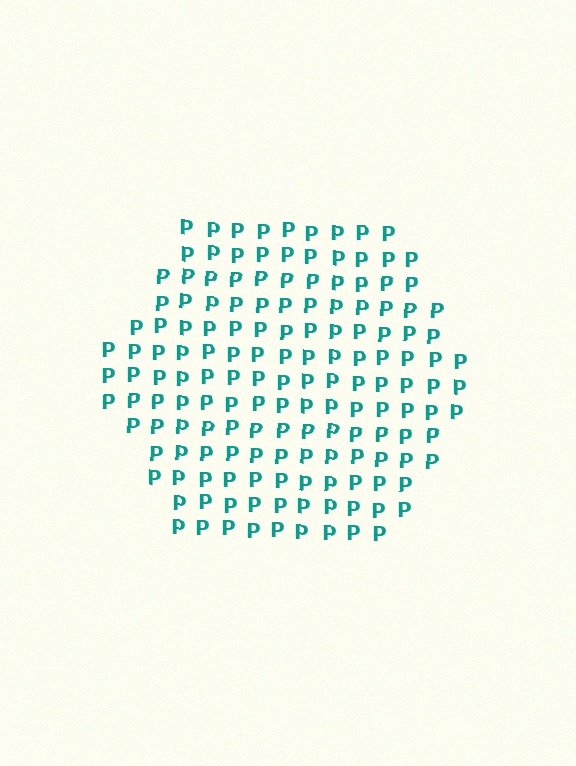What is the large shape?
The large shape is a hexagon.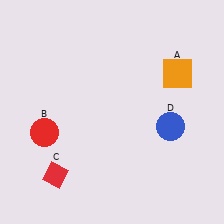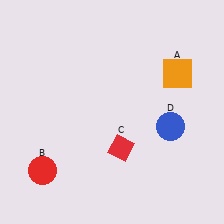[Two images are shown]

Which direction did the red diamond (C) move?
The red diamond (C) moved right.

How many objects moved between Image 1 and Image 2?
2 objects moved between the two images.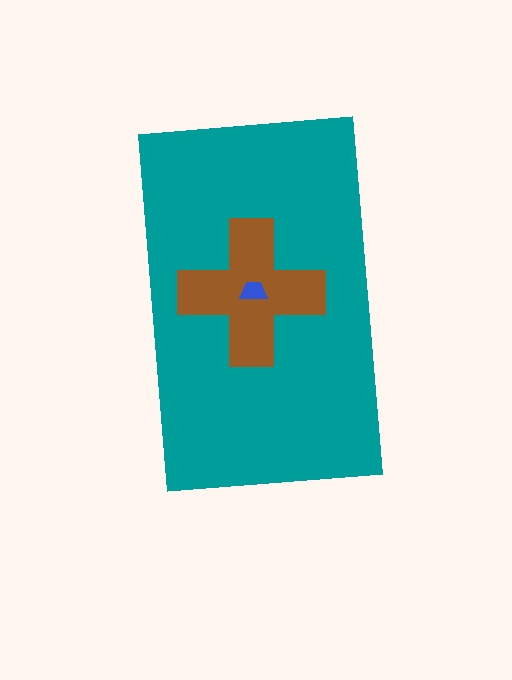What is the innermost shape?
The blue trapezoid.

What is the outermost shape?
The teal rectangle.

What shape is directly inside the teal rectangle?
The brown cross.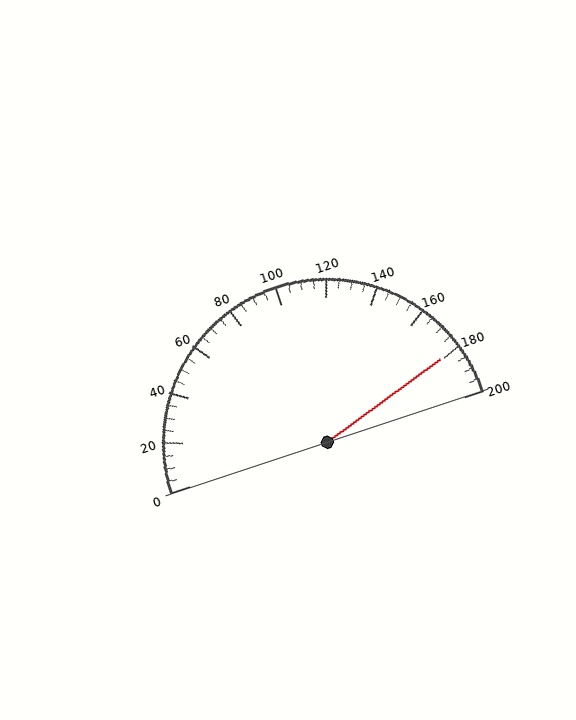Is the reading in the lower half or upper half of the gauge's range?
The reading is in the upper half of the range (0 to 200).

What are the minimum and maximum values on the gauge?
The gauge ranges from 0 to 200.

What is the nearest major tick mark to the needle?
The nearest major tick mark is 180.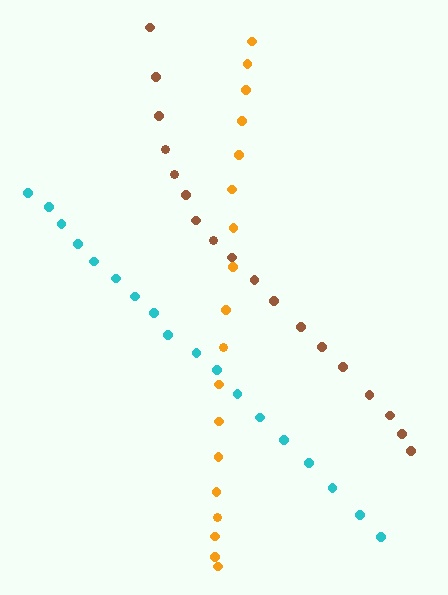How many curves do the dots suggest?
There are 3 distinct paths.